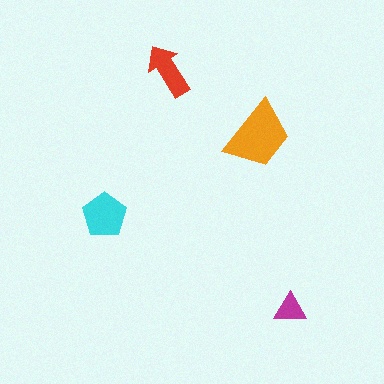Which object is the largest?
The orange trapezoid.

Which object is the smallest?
The magenta triangle.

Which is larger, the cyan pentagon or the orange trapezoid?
The orange trapezoid.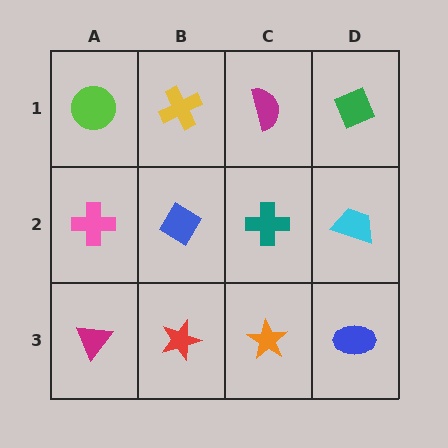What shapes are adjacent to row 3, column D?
A cyan trapezoid (row 2, column D), an orange star (row 3, column C).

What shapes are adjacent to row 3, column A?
A pink cross (row 2, column A), a red star (row 3, column B).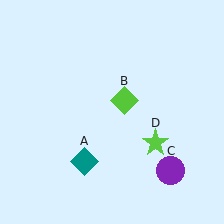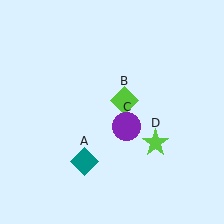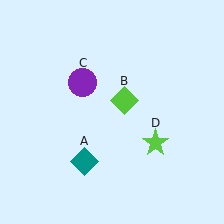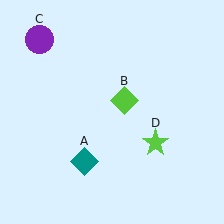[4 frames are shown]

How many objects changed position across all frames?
1 object changed position: purple circle (object C).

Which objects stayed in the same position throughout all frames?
Teal diamond (object A) and lime diamond (object B) and lime star (object D) remained stationary.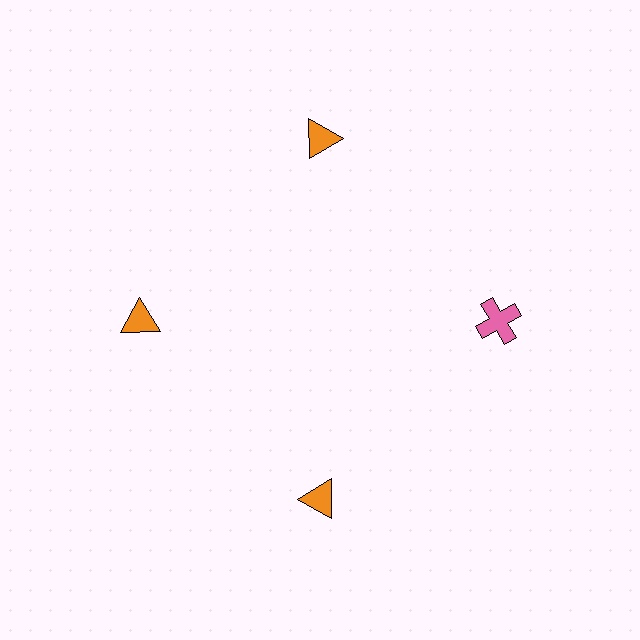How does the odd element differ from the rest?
It differs in both color (pink instead of orange) and shape (cross instead of triangle).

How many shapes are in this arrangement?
There are 4 shapes arranged in a ring pattern.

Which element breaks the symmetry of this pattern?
The pink cross at roughly the 3 o'clock position breaks the symmetry. All other shapes are orange triangles.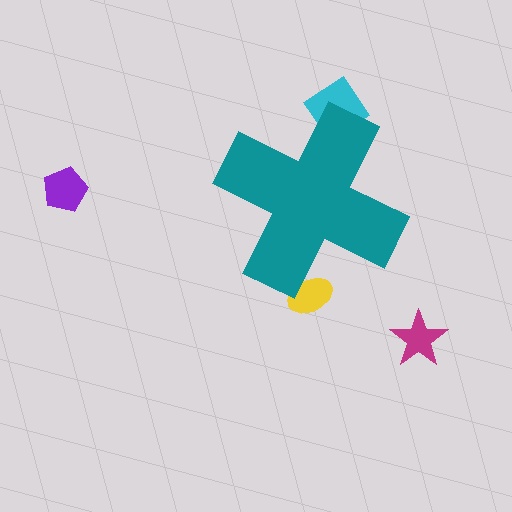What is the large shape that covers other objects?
A teal cross.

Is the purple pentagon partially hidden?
No, the purple pentagon is fully visible.